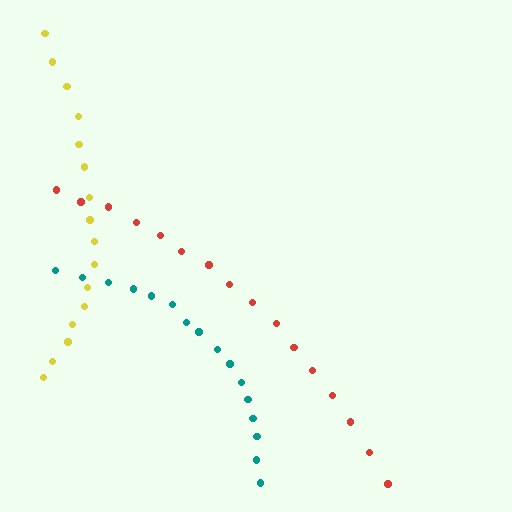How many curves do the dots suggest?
There are 3 distinct paths.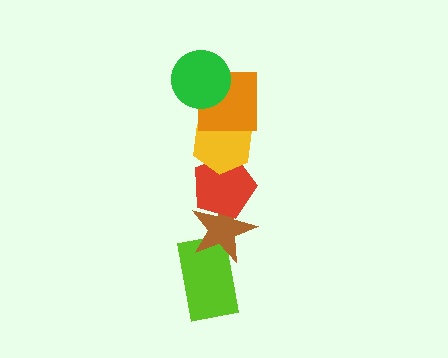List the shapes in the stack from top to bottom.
From top to bottom: the green circle, the orange square, the yellow hexagon, the red pentagon, the brown star, the lime rectangle.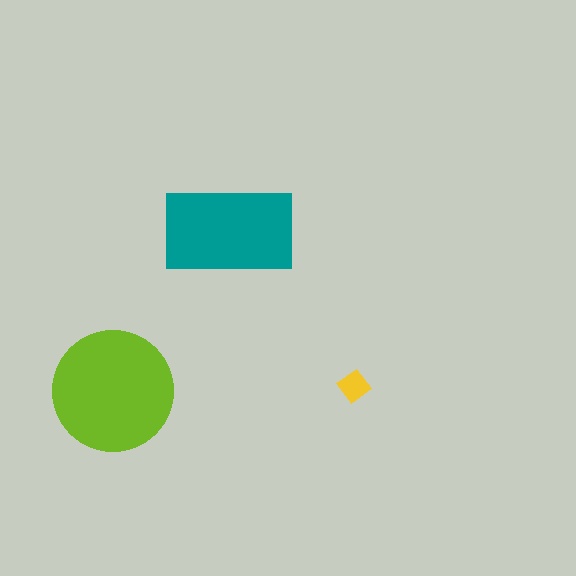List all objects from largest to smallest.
The lime circle, the teal rectangle, the yellow diamond.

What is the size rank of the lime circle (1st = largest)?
1st.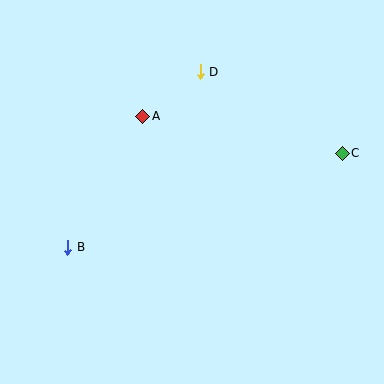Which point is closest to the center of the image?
Point A at (143, 116) is closest to the center.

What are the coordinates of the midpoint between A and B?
The midpoint between A and B is at (105, 182).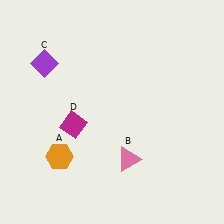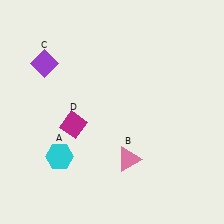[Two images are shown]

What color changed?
The hexagon (A) changed from orange in Image 1 to cyan in Image 2.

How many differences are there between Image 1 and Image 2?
There is 1 difference between the two images.